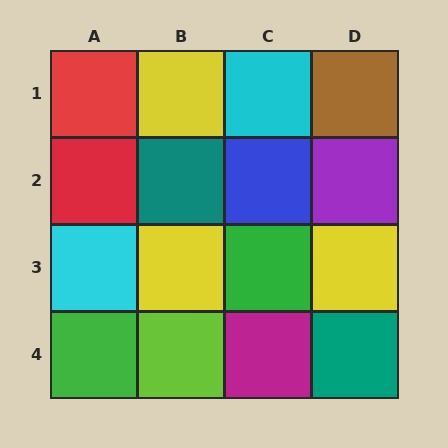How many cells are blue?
1 cell is blue.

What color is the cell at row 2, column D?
Purple.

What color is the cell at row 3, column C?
Green.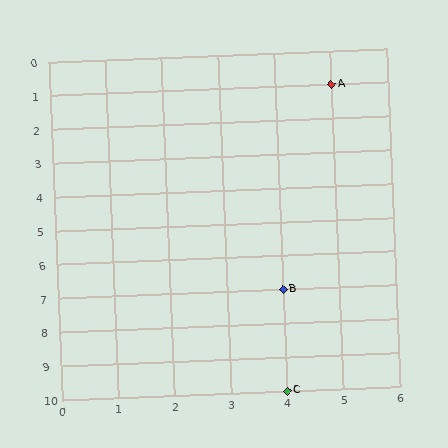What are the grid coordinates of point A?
Point A is at grid coordinates (5, 1).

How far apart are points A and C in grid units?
Points A and C are 1 column and 9 rows apart (about 9.1 grid units diagonally).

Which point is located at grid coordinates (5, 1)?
Point A is at (5, 1).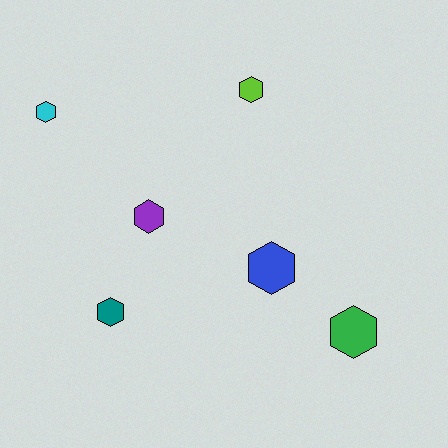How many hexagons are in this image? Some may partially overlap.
There are 6 hexagons.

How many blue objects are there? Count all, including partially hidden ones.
There is 1 blue object.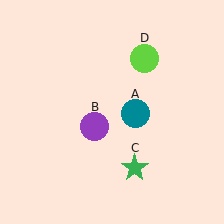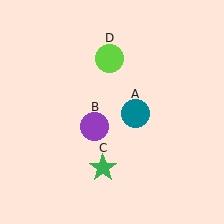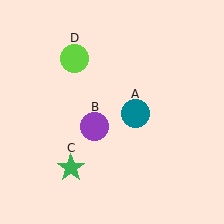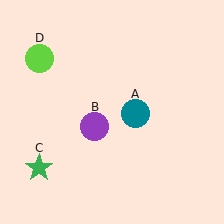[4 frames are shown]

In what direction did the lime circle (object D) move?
The lime circle (object D) moved left.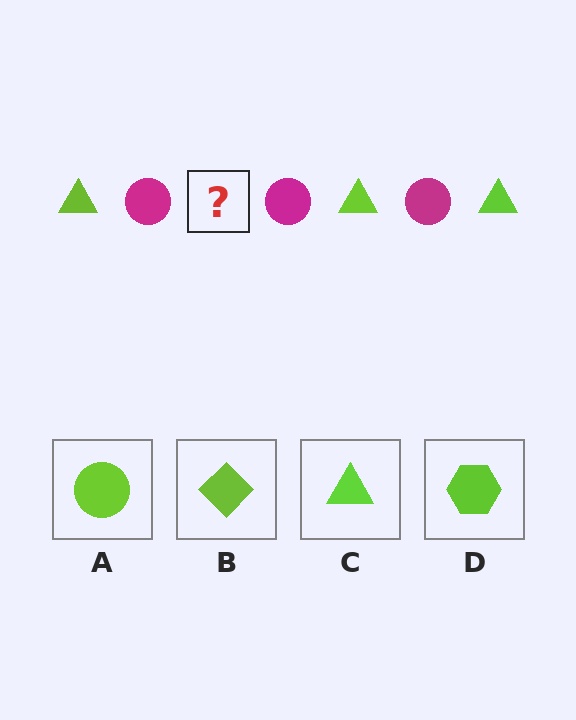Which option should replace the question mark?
Option C.